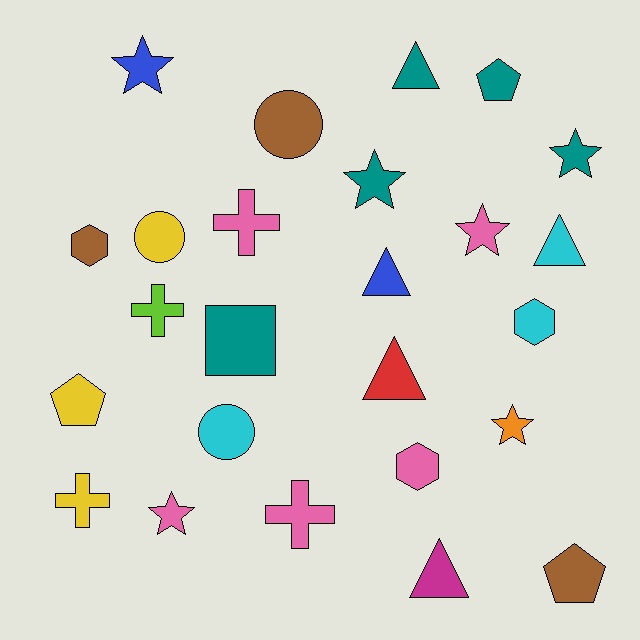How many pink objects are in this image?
There are 5 pink objects.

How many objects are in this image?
There are 25 objects.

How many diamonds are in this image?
There are no diamonds.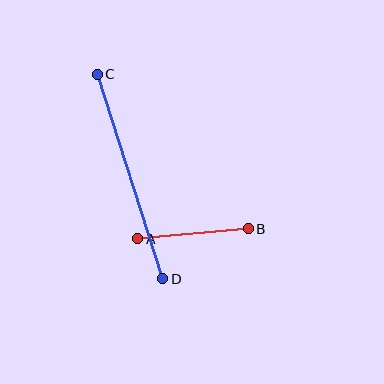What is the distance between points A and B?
The distance is approximately 111 pixels.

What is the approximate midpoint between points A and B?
The midpoint is at approximately (193, 234) pixels.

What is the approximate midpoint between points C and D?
The midpoint is at approximately (130, 177) pixels.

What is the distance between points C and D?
The distance is approximately 215 pixels.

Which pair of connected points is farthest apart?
Points C and D are farthest apart.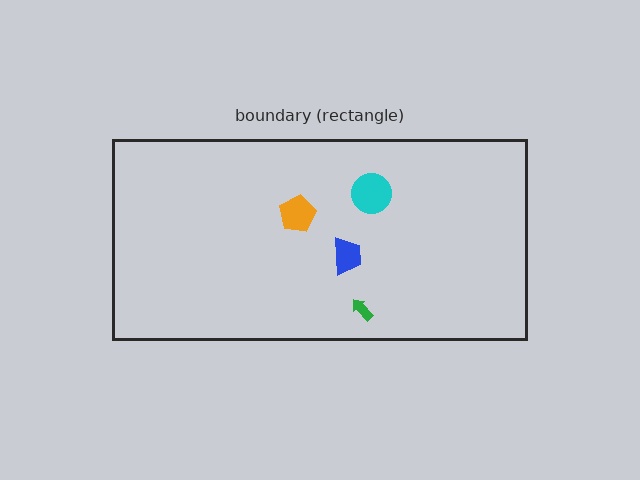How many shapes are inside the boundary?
4 inside, 0 outside.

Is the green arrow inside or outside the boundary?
Inside.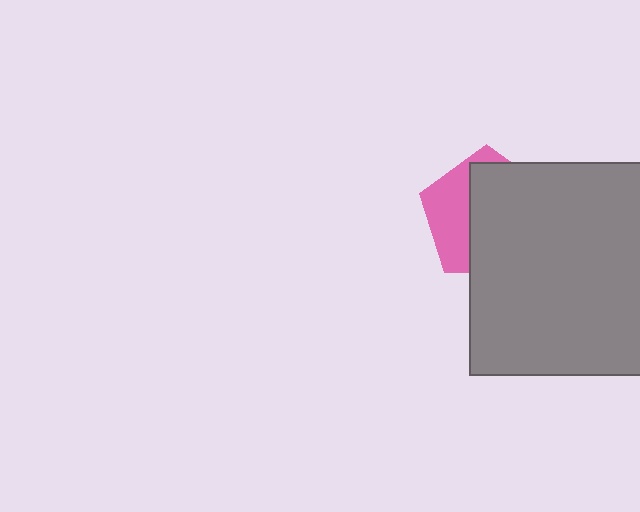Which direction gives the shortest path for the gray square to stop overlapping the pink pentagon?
Moving right gives the shortest separation.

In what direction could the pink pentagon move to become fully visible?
The pink pentagon could move left. That would shift it out from behind the gray square entirely.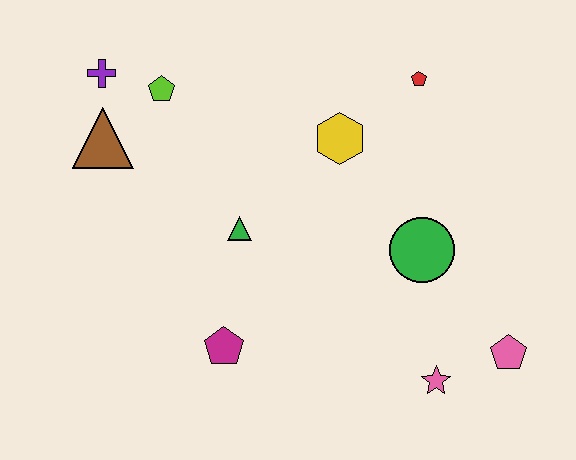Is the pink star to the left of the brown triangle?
No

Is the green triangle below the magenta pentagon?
No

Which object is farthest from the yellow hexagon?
The pink pentagon is farthest from the yellow hexagon.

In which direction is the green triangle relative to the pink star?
The green triangle is to the left of the pink star.